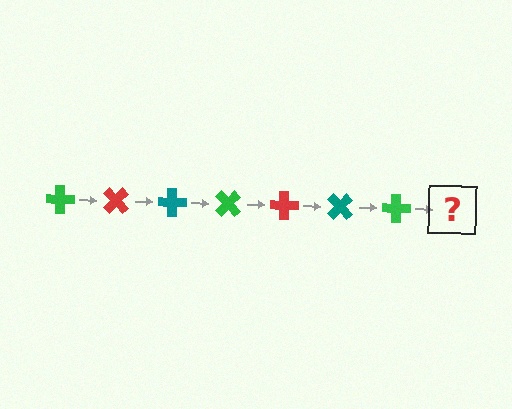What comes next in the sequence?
The next element should be a red cross, rotated 315 degrees from the start.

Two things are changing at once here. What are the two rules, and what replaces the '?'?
The two rules are that it rotates 45 degrees each step and the color cycles through green, red, and teal. The '?' should be a red cross, rotated 315 degrees from the start.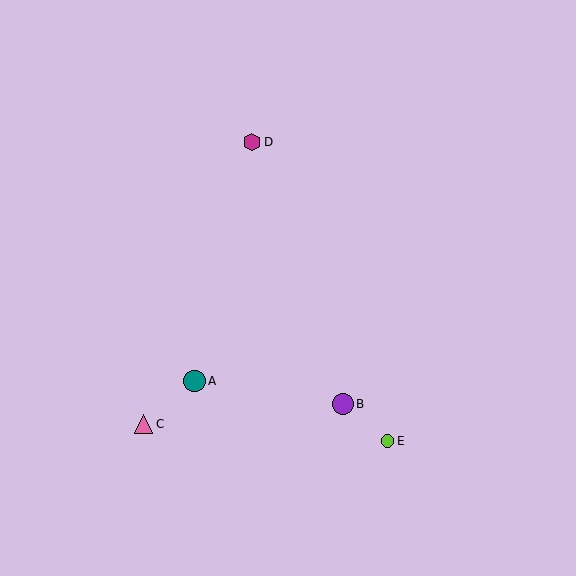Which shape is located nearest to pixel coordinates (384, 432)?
The lime circle (labeled E) at (388, 441) is nearest to that location.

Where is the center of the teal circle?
The center of the teal circle is at (195, 381).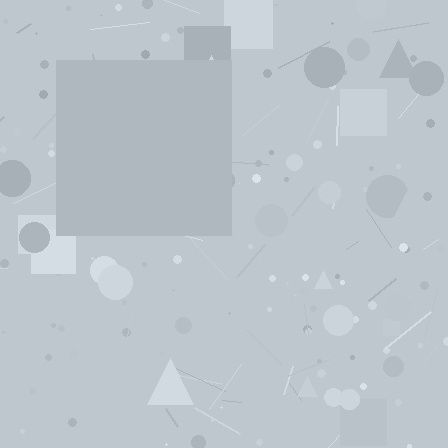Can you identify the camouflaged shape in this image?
The camouflaged shape is a square.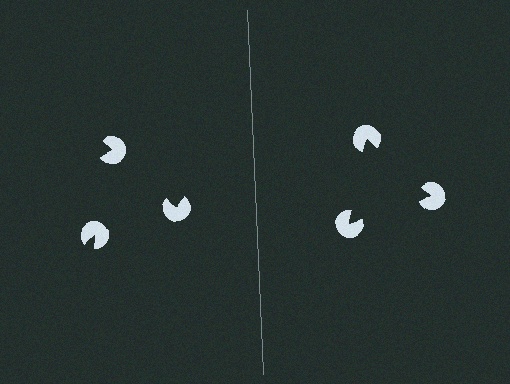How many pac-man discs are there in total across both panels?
6 — 3 on each side.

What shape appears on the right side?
An illusory triangle.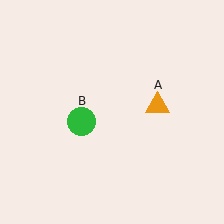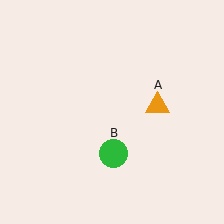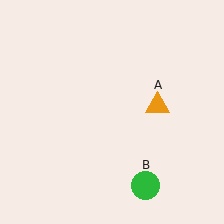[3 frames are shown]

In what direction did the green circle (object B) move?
The green circle (object B) moved down and to the right.